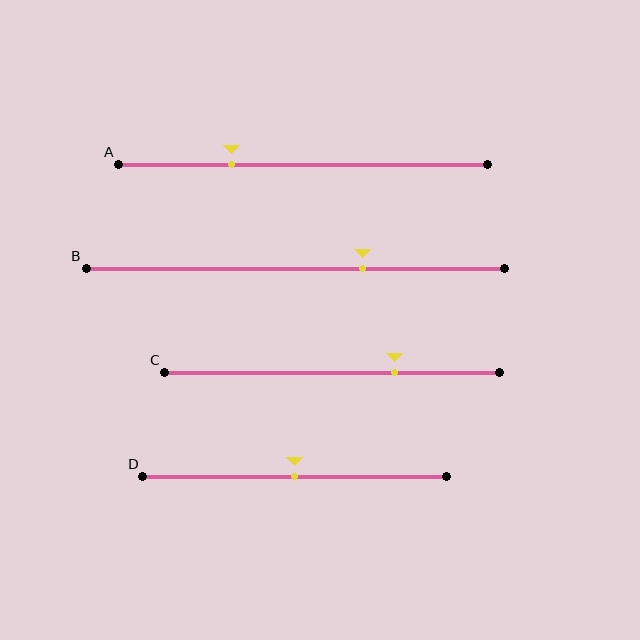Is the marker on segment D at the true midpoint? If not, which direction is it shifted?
Yes, the marker on segment D is at the true midpoint.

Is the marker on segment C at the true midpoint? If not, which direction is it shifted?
No, the marker on segment C is shifted to the right by about 19% of the segment length.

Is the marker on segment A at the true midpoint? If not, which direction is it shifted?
No, the marker on segment A is shifted to the left by about 19% of the segment length.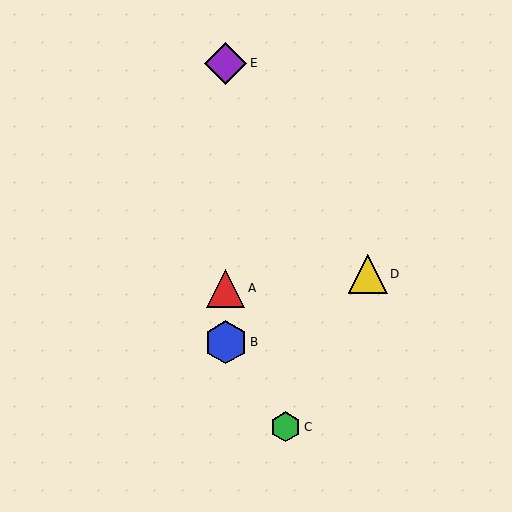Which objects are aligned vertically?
Objects A, B, E are aligned vertically.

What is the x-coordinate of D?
Object D is at x≈368.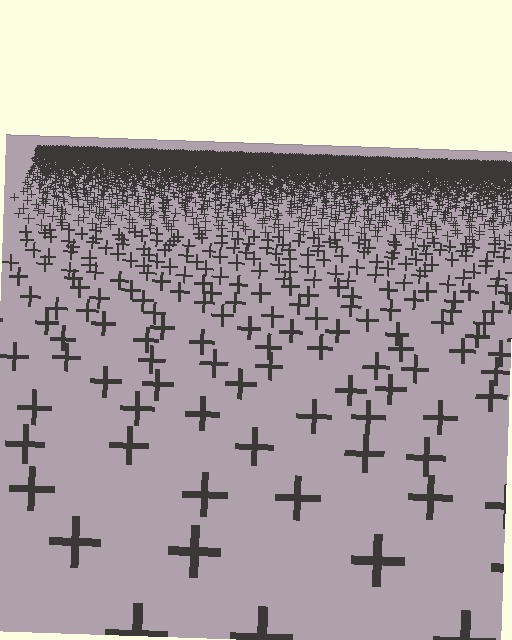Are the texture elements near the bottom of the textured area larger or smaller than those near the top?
Larger. Near the bottom, elements are closer to the viewer and appear at a bigger on-screen size.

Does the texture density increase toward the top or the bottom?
Density increases toward the top.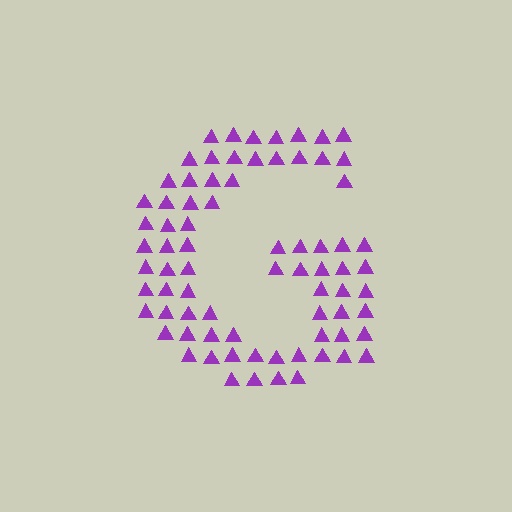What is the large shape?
The large shape is the letter G.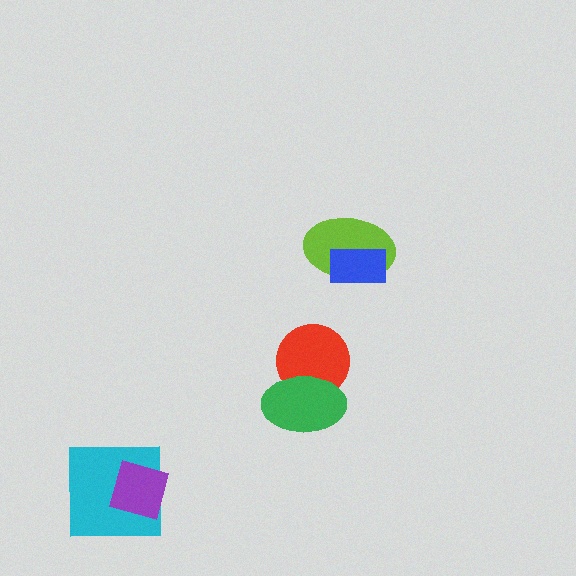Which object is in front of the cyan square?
The purple diamond is in front of the cyan square.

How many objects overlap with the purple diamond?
1 object overlaps with the purple diamond.